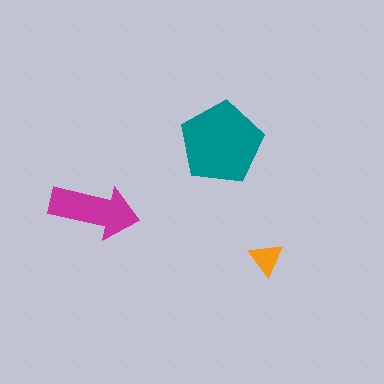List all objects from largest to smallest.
The teal pentagon, the magenta arrow, the orange triangle.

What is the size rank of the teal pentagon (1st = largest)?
1st.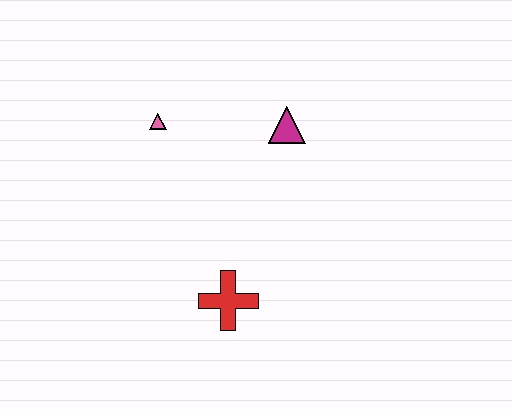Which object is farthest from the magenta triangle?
The red cross is farthest from the magenta triangle.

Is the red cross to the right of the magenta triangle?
No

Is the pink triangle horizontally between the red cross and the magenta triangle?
No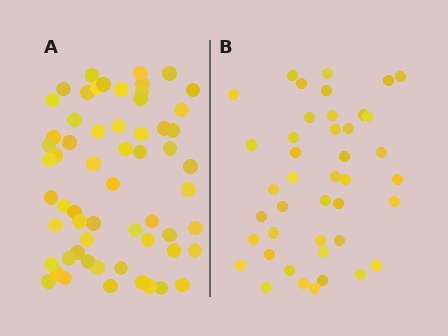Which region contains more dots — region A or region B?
Region A (the left region) has more dots.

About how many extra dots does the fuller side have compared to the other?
Region A has approximately 20 more dots than region B.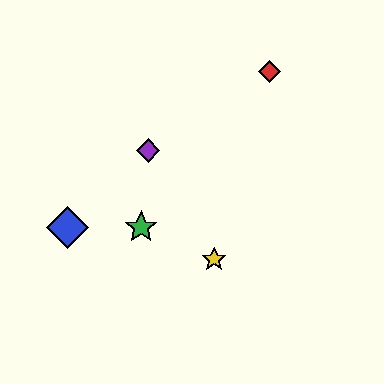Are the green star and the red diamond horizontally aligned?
No, the green star is at y≈227 and the red diamond is at y≈72.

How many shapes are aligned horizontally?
2 shapes (the blue diamond, the green star) are aligned horizontally.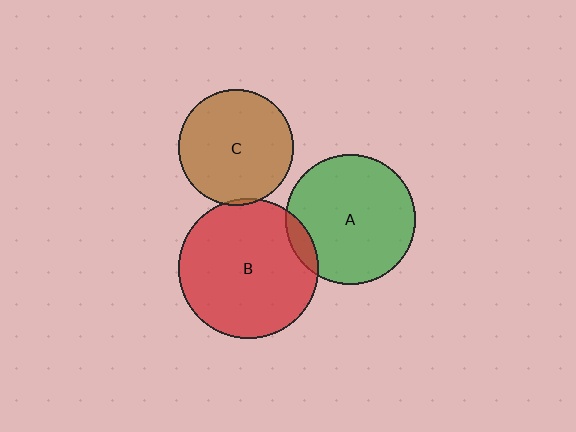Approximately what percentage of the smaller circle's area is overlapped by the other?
Approximately 5%.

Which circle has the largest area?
Circle B (red).